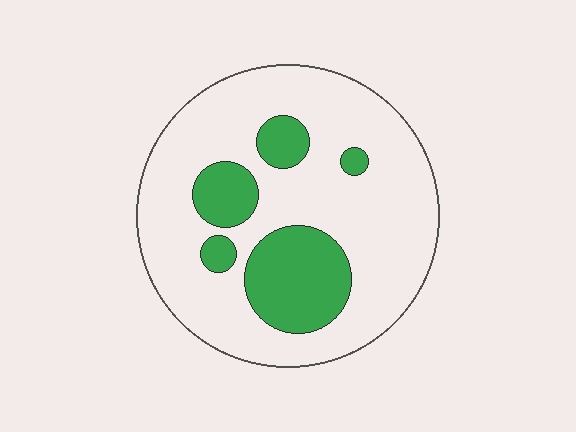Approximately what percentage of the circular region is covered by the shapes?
Approximately 25%.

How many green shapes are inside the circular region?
5.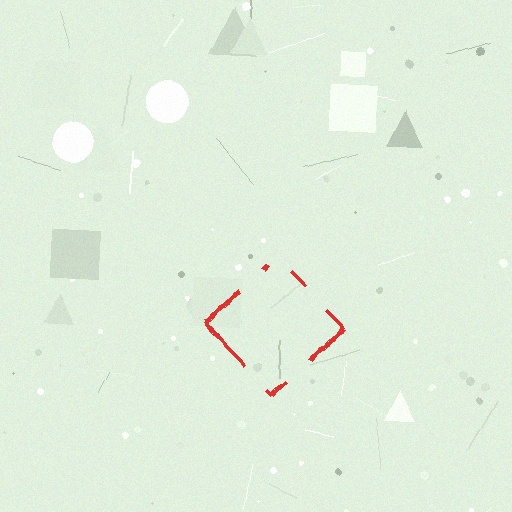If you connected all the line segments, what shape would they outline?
They would outline a diamond.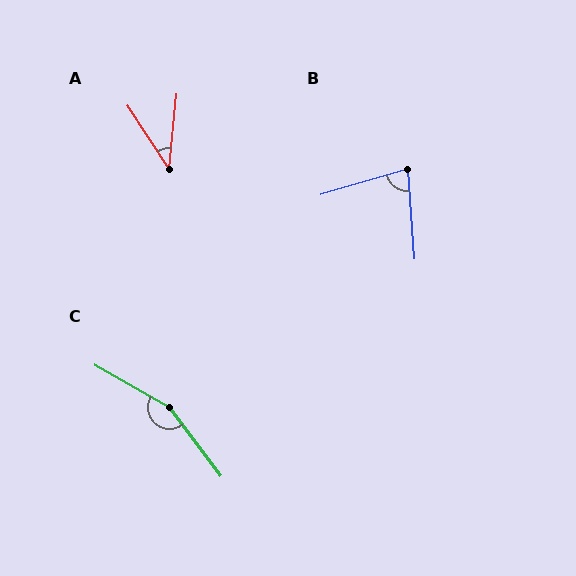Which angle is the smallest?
A, at approximately 38 degrees.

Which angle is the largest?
C, at approximately 157 degrees.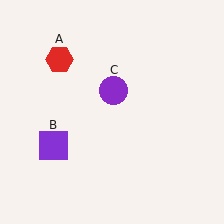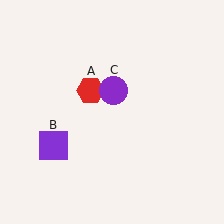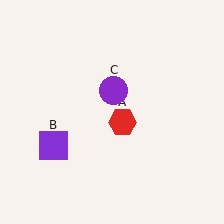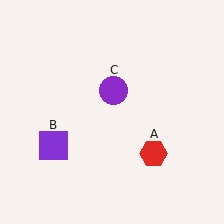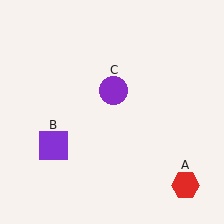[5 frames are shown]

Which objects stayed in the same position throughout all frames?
Purple square (object B) and purple circle (object C) remained stationary.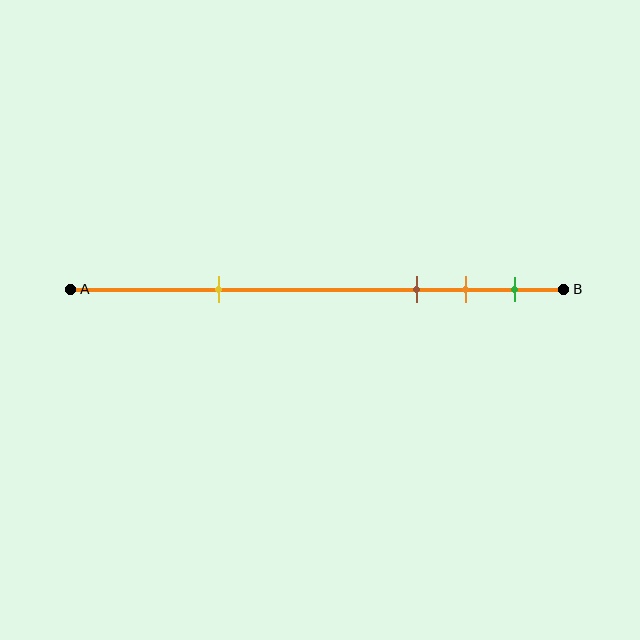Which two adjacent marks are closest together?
The orange and green marks are the closest adjacent pair.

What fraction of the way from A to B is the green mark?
The green mark is approximately 90% (0.9) of the way from A to B.